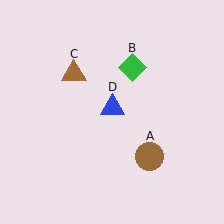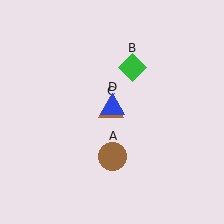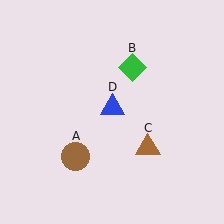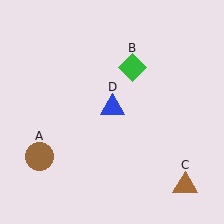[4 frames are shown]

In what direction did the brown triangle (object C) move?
The brown triangle (object C) moved down and to the right.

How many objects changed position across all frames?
2 objects changed position: brown circle (object A), brown triangle (object C).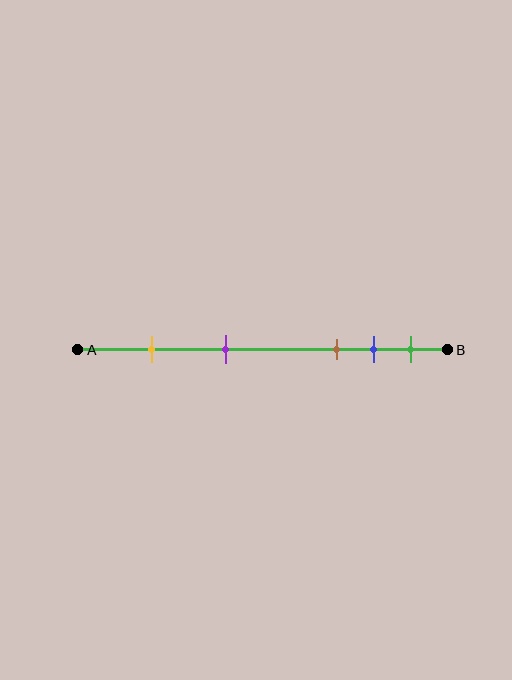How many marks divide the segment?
There are 5 marks dividing the segment.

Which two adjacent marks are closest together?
The blue and green marks are the closest adjacent pair.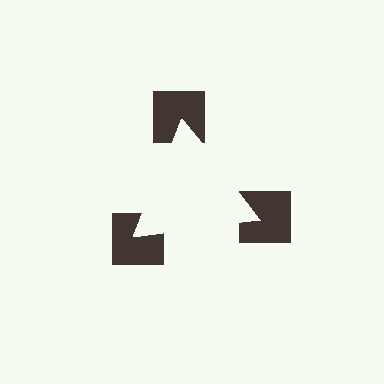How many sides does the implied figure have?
3 sides.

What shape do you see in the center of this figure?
An illusory triangle — its edges are inferred from the aligned wedge cuts in the notched squares, not physically drawn.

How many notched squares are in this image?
There are 3 — one at each vertex of the illusory triangle.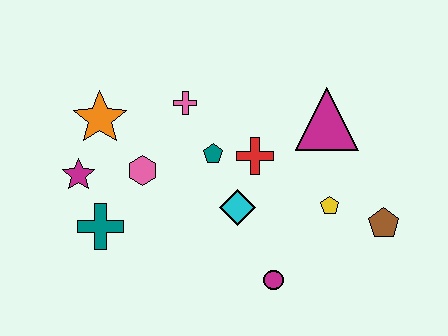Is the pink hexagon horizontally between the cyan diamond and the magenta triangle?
No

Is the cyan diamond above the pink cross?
No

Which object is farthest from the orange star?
The brown pentagon is farthest from the orange star.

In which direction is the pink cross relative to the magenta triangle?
The pink cross is to the left of the magenta triangle.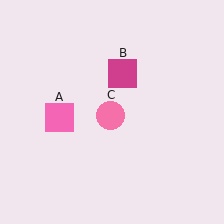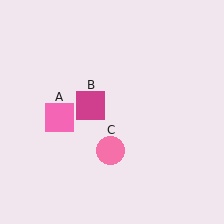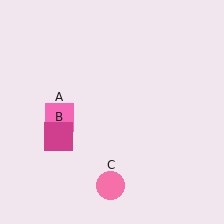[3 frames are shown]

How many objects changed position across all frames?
2 objects changed position: magenta square (object B), pink circle (object C).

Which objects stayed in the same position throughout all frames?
Pink square (object A) remained stationary.